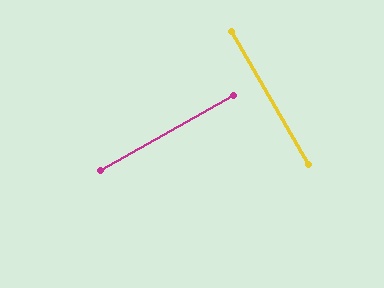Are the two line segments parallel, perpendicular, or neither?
Perpendicular — they meet at approximately 89°.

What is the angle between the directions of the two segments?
Approximately 89 degrees.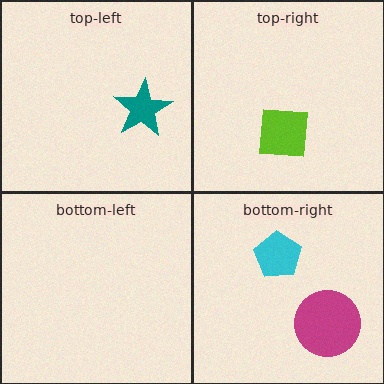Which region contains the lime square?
The top-right region.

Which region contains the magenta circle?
The bottom-right region.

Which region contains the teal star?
The top-left region.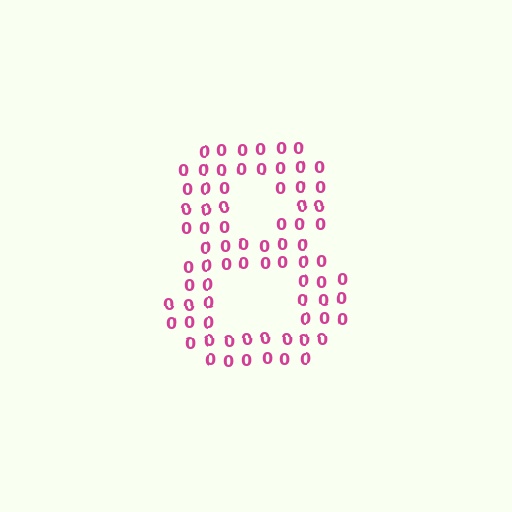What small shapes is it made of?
It is made of small digit 0's.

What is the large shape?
The large shape is the digit 8.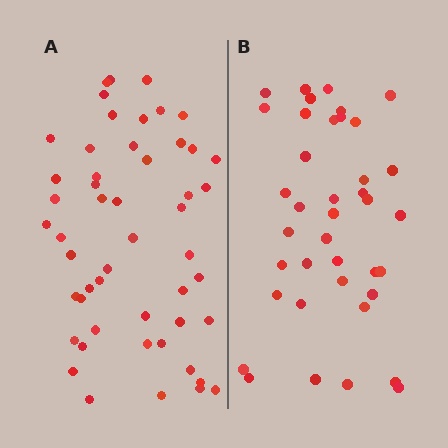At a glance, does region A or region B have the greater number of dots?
Region A (the left region) has more dots.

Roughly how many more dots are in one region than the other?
Region A has roughly 12 or so more dots than region B.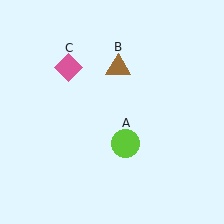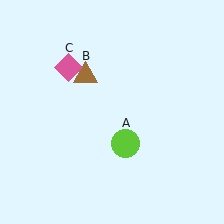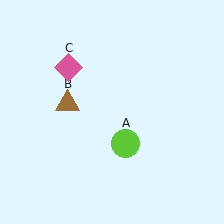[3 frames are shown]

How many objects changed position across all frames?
1 object changed position: brown triangle (object B).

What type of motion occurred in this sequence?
The brown triangle (object B) rotated counterclockwise around the center of the scene.